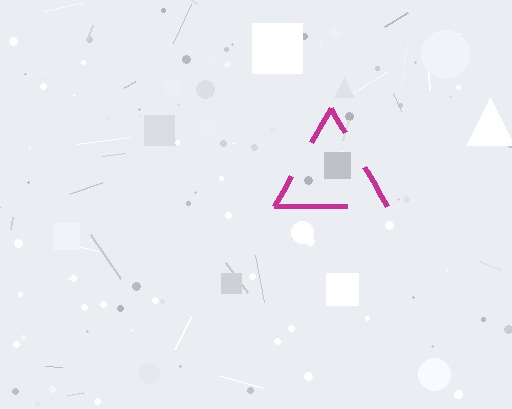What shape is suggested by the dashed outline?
The dashed outline suggests a triangle.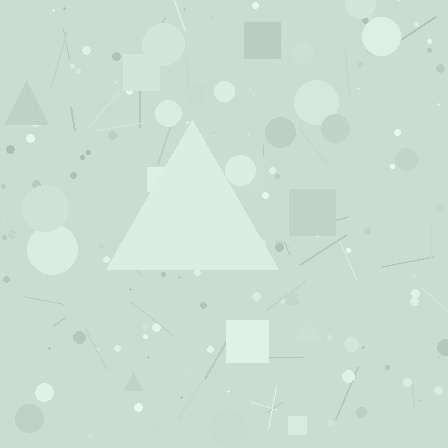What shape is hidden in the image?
A triangle is hidden in the image.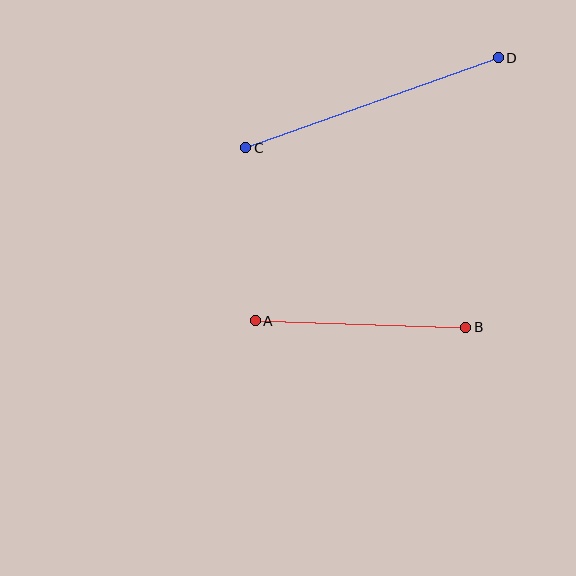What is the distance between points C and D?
The distance is approximately 268 pixels.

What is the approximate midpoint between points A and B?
The midpoint is at approximately (360, 324) pixels.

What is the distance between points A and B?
The distance is approximately 211 pixels.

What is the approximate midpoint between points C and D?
The midpoint is at approximately (372, 103) pixels.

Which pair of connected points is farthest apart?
Points C and D are farthest apart.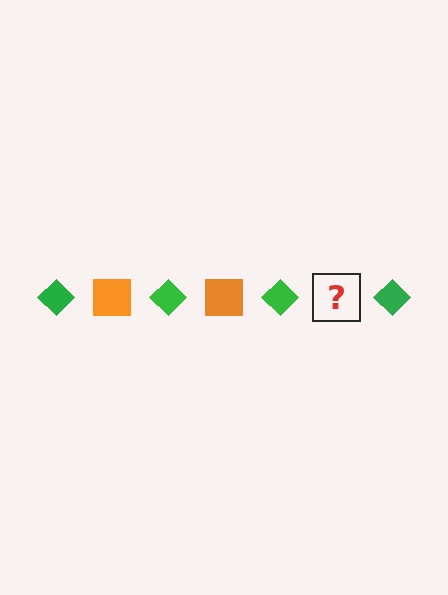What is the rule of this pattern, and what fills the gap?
The rule is that the pattern alternates between green diamond and orange square. The gap should be filled with an orange square.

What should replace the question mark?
The question mark should be replaced with an orange square.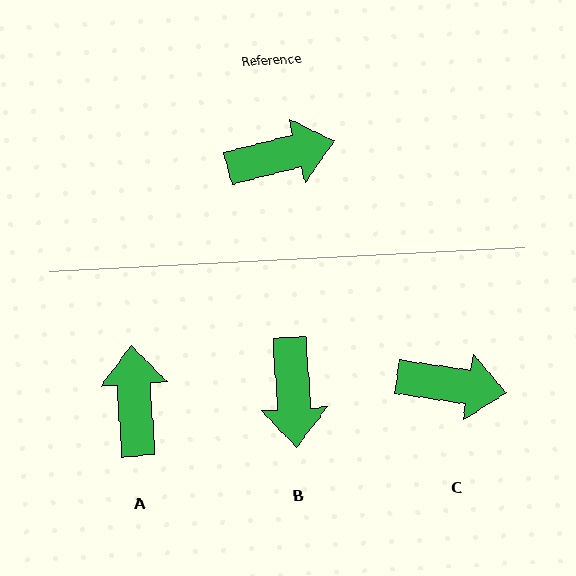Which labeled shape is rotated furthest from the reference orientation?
B, about 101 degrees away.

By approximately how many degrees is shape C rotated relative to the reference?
Approximately 23 degrees clockwise.